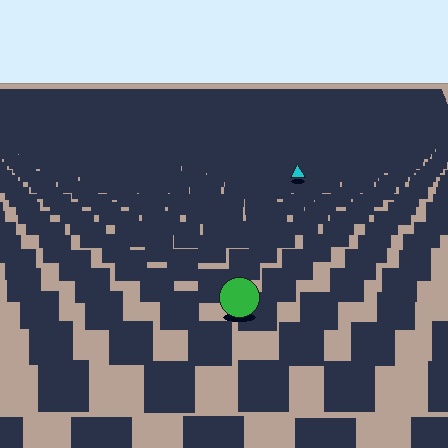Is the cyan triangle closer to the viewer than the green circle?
No. The green circle is closer — you can tell from the texture gradient: the ground texture is coarser near it.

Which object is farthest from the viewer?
The cyan triangle is farthest from the viewer. It appears smaller and the ground texture around it is denser.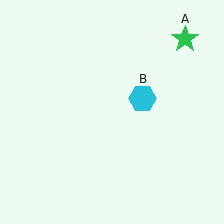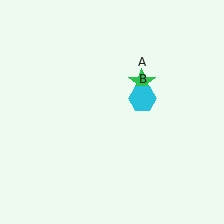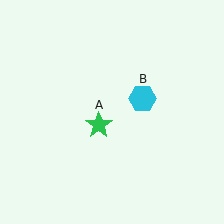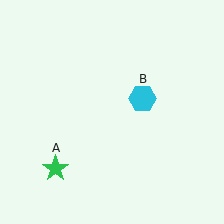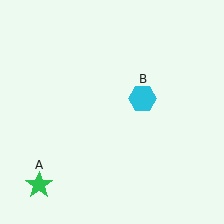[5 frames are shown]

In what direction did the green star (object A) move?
The green star (object A) moved down and to the left.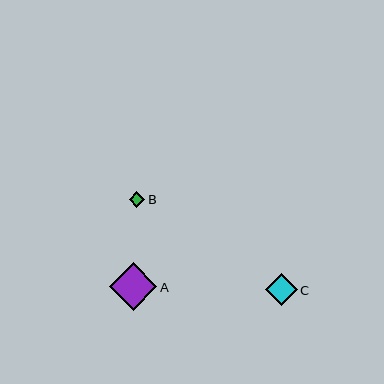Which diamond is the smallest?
Diamond B is the smallest with a size of approximately 15 pixels.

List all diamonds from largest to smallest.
From largest to smallest: A, C, B.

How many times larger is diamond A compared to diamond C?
Diamond A is approximately 1.5 times the size of diamond C.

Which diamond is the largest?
Diamond A is the largest with a size of approximately 47 pixels.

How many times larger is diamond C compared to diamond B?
Diamond C is approximately 2.0 times the size of diamond B.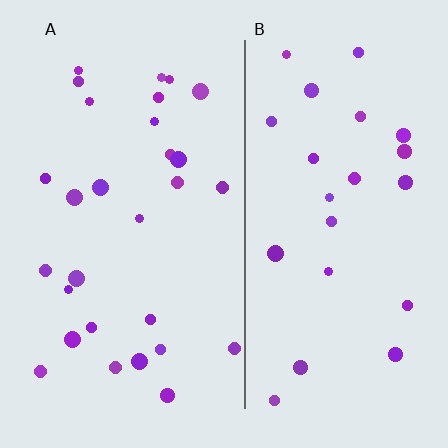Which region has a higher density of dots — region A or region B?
A (the left).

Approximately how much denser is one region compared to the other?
Approximately 1.2× — region A over region B.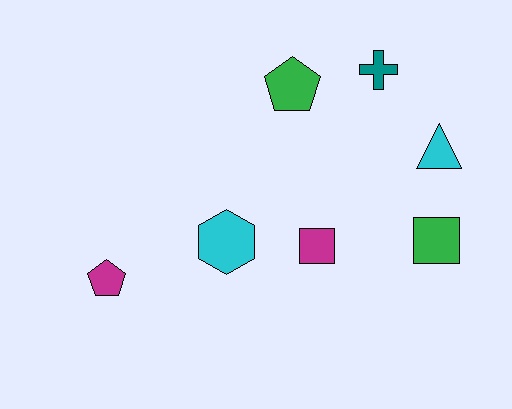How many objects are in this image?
There are 7 objects.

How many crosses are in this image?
There is 1 cross.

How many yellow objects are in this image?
There are no yellow objects.